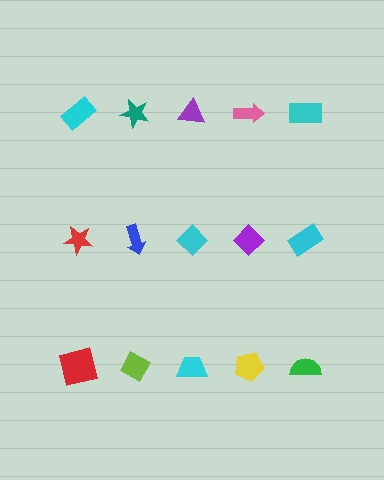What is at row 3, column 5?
A green semicircle.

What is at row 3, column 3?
A cyan trapezoid.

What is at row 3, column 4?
A yellow pentagon.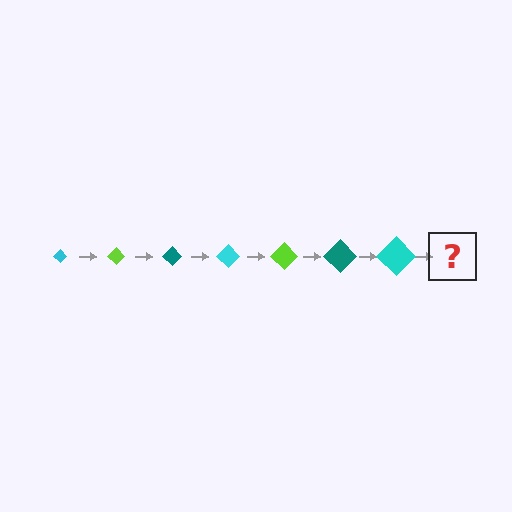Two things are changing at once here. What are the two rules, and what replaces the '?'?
The two rules are that the diamond grows larger each step and the color cycles through cyan, lime, and teal. The '?' should be a lime diamond, larger than the previous one.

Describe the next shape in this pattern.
It should be a lime diamond, larger than the previous one.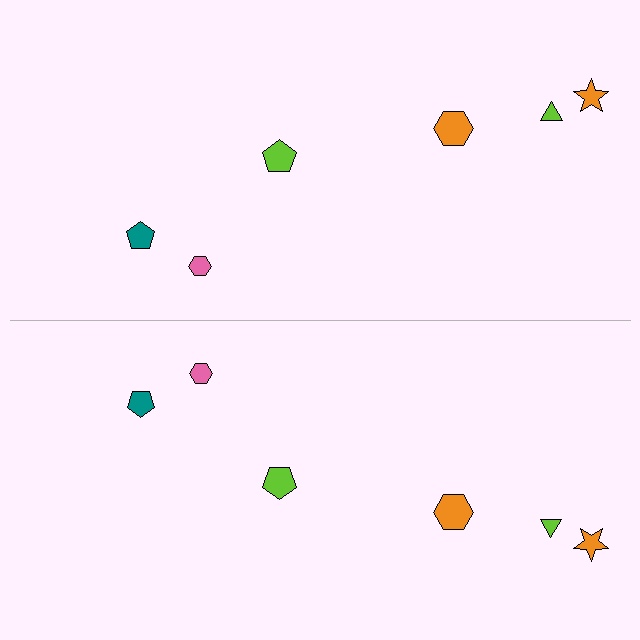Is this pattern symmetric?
Yes, this pattern has bilateral (reflection) symmetry.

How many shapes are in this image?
There are 12 shapes in this image.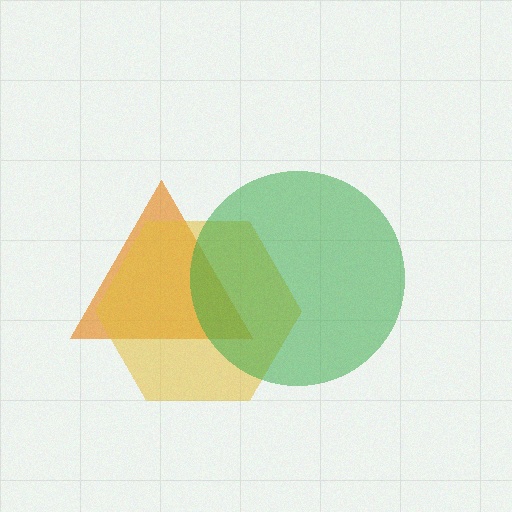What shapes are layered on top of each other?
The layered shapes are: an orange triangle, a yellow hexagon, a green circle.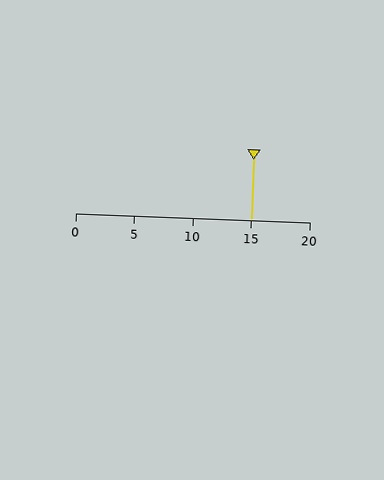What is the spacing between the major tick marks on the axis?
The major ticks are spaced 5 apart.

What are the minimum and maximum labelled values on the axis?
The axis runs from 0 to 20.